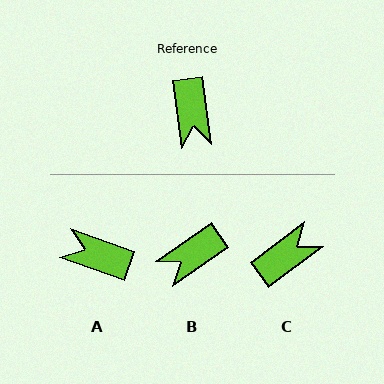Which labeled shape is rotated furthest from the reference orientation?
C, about 120 degrees away.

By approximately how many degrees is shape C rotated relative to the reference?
Approximately 120 degrees counter-clockwise.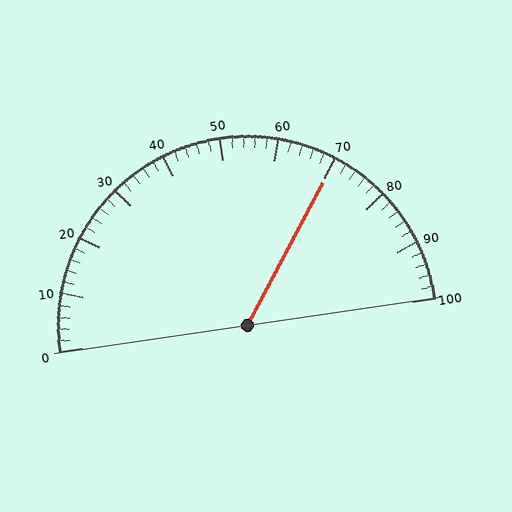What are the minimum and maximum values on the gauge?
The gauge ranges from 0 to 100.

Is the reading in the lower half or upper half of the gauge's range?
The reading is in the upper half of the range (0 to 100).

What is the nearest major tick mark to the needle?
The nearest major tick mark is 70.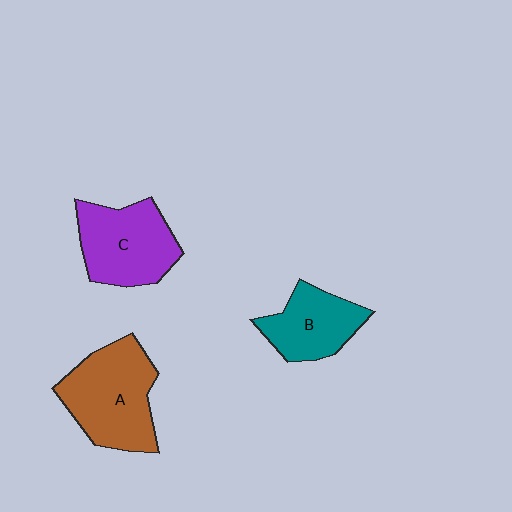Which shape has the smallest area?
Shape B (teal).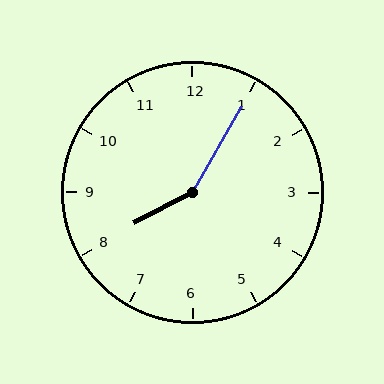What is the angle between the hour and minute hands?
Approximately 148 degrees.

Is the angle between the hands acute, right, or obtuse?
It is obtuse.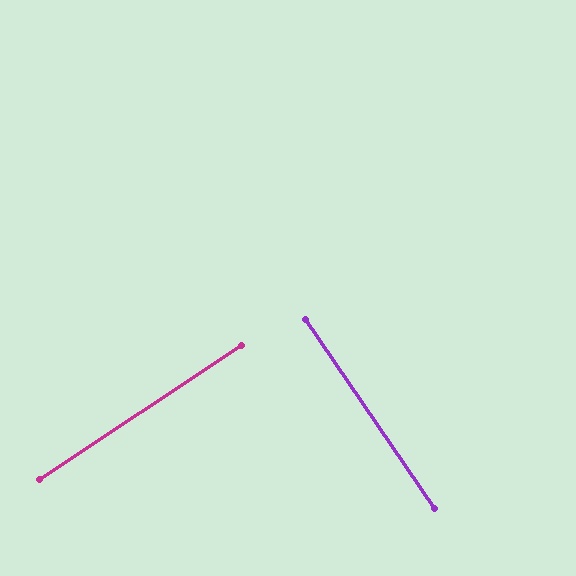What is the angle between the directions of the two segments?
Approximately 89 degrees.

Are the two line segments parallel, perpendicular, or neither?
Perpendicular — they meet at approximately 89°.